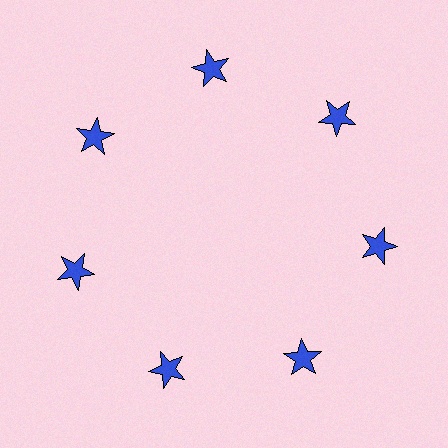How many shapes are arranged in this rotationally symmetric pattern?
There are 7 shapes, arranged in 7 groups of 1.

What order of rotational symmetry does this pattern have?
This pattern has 7-fold rotational symmetry.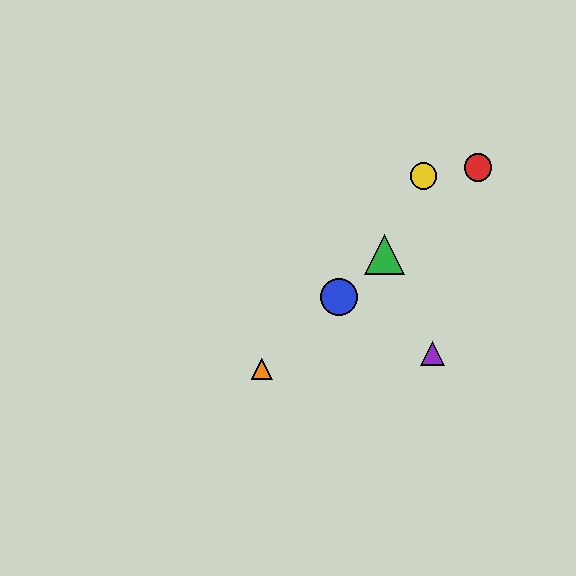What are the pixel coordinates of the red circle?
The red circle is at (478, 167).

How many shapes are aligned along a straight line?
4 shapes (the red circle, the blue circle, the green triangle, the orange triangle) are aligned along a straight line.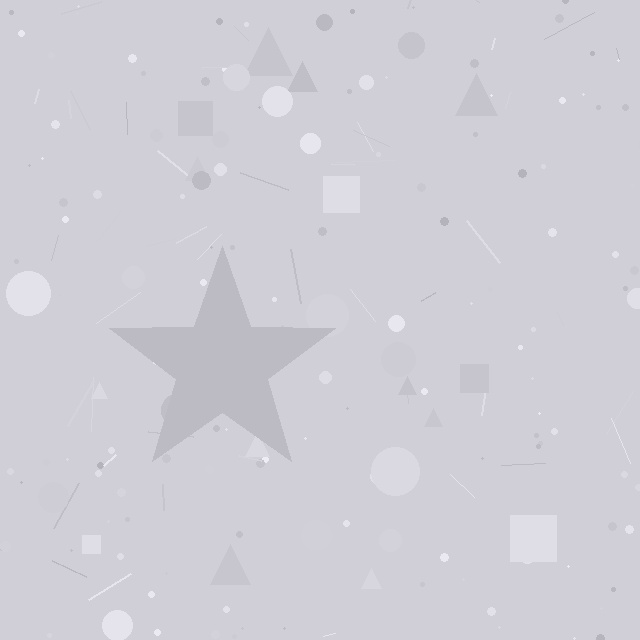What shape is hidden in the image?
A star is hidden in the image.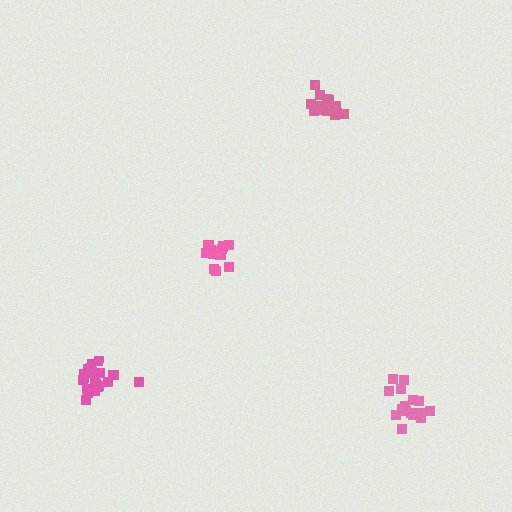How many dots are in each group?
Group 1: 19 dots, Group 2: 17 dots, Group 3: 17 dots, Group 4: 14 dots (67 total).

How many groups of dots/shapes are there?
There are 4 groups.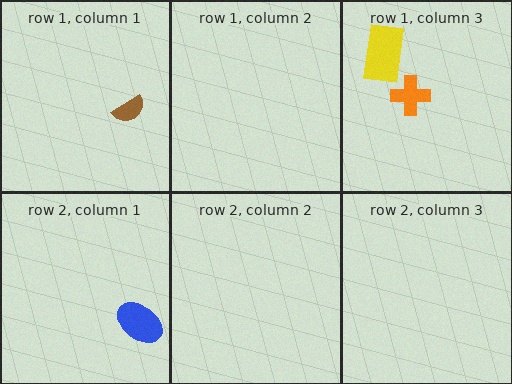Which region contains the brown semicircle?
The row 1, column 1 region.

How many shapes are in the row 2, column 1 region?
1.